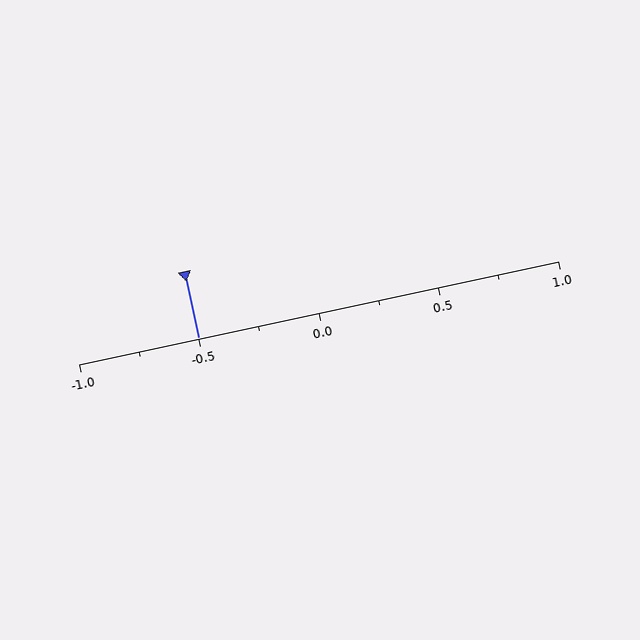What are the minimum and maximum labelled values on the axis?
The axis runs from -1.0 to 1.0.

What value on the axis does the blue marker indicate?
The marker indicates approximately -0.5.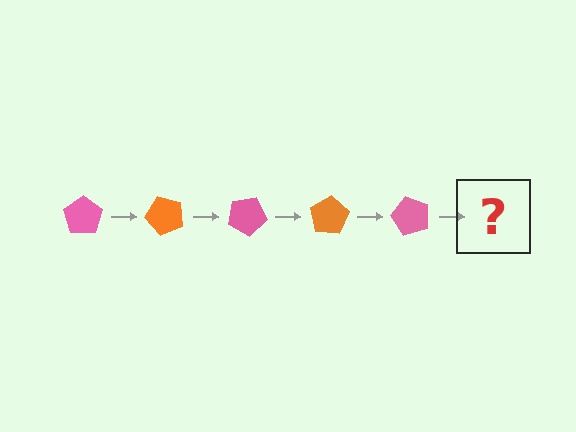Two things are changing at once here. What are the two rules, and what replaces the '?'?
The two rules are that it rotates 50 degrees each step and the color cycles through pink and orange. The '?' should be an orange pentagon, rotated 250 degrees from the start.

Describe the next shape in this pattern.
It should be an orange pentagon, rotated 250 degrees from the start.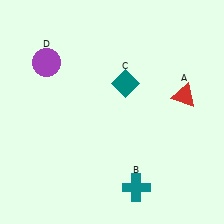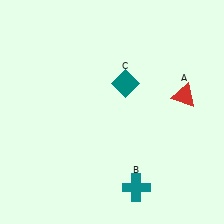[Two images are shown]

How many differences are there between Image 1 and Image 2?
There is 1 difference between the two images.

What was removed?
The purple circle (D) was removed in Image 2.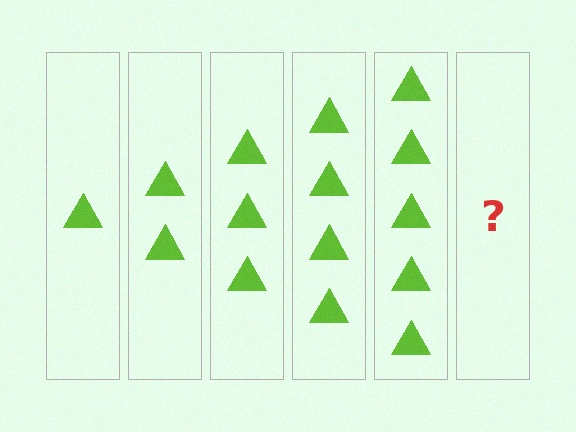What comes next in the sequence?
The next element should be 6 triangles.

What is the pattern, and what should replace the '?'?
The pattern is that each step adds one more triangle. The '?' should be 6 triangles.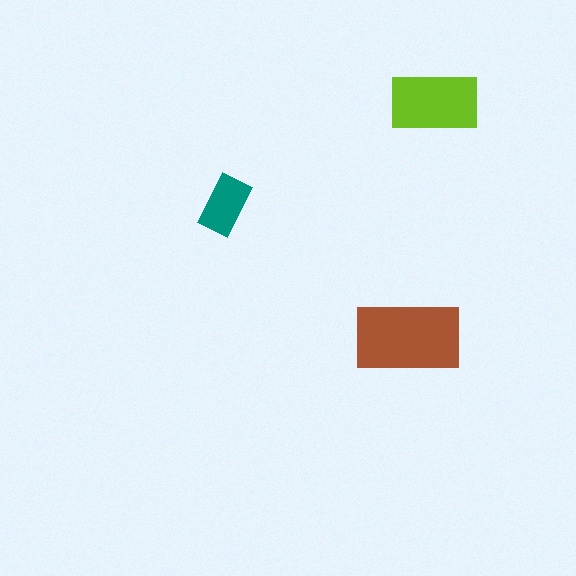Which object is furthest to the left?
The teal rectangle is leftmost.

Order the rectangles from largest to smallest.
the brown one, the lime one, the teal one.